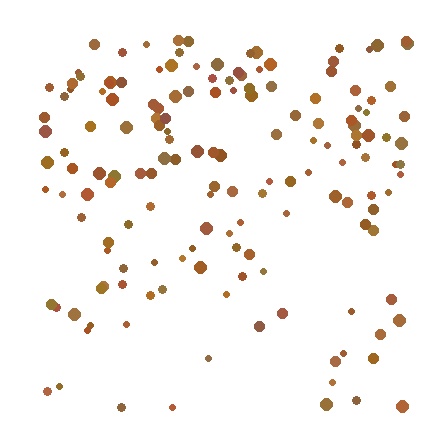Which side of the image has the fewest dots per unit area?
The bottom.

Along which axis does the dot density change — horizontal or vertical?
Vertical.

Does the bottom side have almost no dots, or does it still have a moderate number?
Still a moderate number, just noticeably fewer than the top.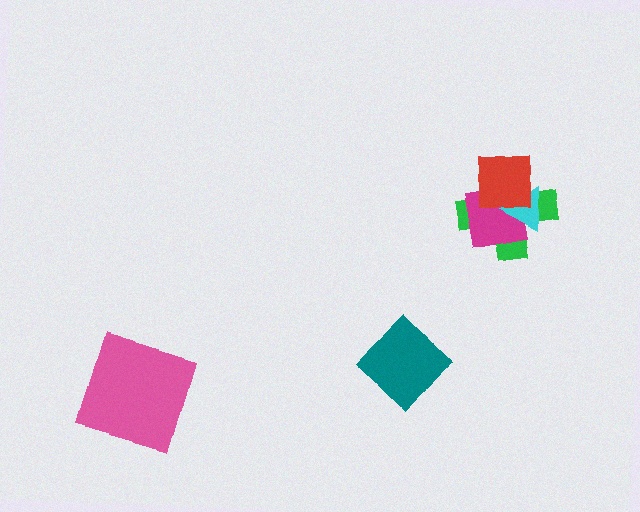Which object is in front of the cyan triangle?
The red square is in front of the cyan triangle.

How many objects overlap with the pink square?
0 objects overlap with the pink square.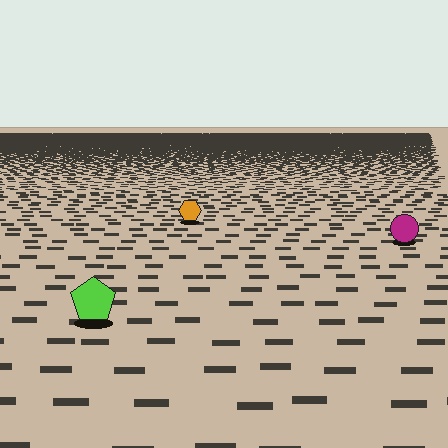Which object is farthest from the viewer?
The orange hexagon is farthest from the viewer. It appears smaller and the ground texture around it is denser.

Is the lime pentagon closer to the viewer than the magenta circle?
Yes. The lime pentagon is closer — you can tell from the texture gradient: the ground texture is coarser near it.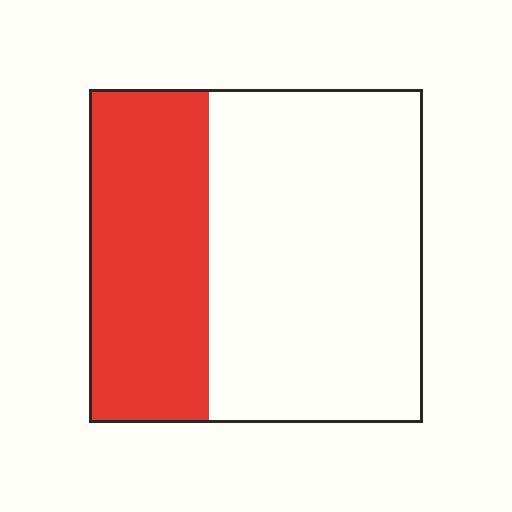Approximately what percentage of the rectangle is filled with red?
Approximately 35%.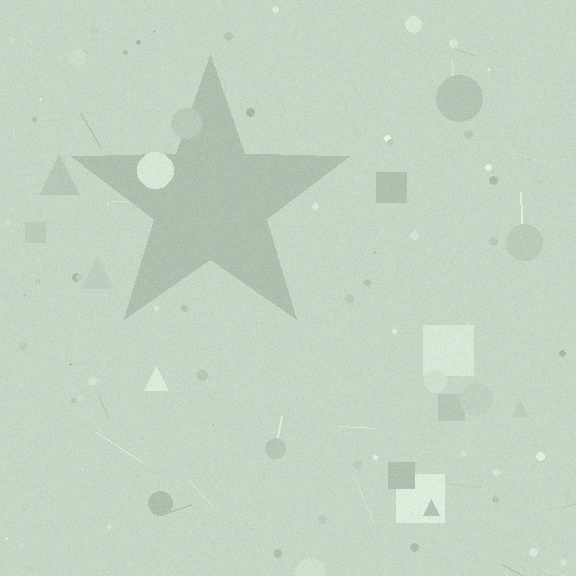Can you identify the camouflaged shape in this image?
The camouflaged shape is a star.